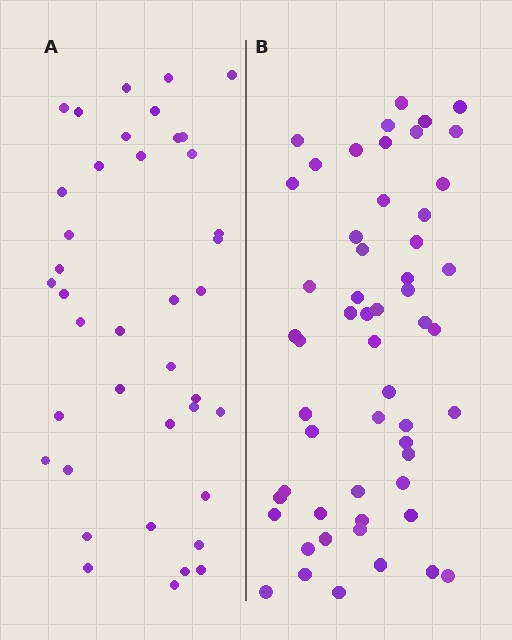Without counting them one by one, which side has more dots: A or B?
Region B (the right region) has more dots.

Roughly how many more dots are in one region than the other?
Region B has approximately 15 more dots than region A.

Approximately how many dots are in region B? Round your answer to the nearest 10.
About 60 dots. (The exact count is 55, which rounds to 60.)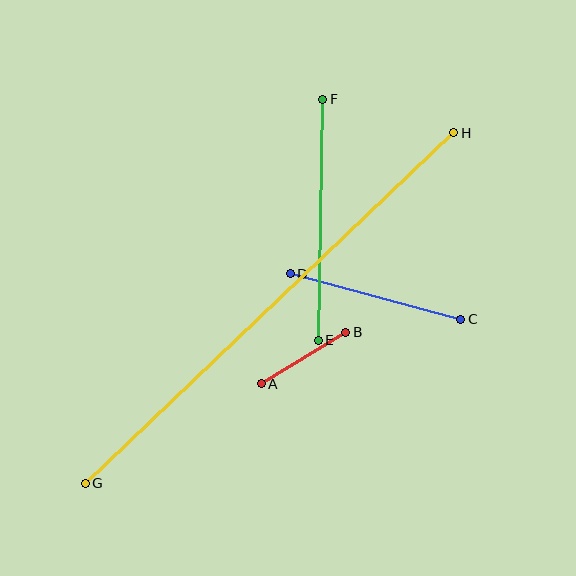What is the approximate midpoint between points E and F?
The midpoint is at approximately (320, 220) pixels.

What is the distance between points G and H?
The distance is approximately 508 pixels.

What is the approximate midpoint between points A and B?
The midpoint is at approximately (304, 358) pixels.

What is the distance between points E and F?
The distance is approximately 241 pixels.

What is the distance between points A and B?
The distance is approximately 99 pixels.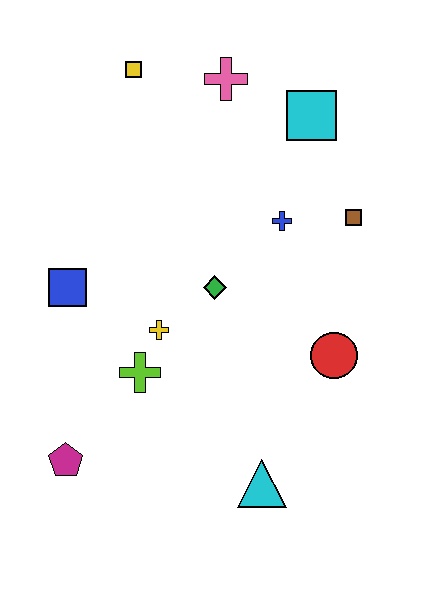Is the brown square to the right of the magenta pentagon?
Yes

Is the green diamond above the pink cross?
No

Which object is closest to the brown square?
The blue cross is closest to the brown square.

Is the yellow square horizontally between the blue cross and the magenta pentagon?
Yes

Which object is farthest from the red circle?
The yellow square is farthest from the red circle.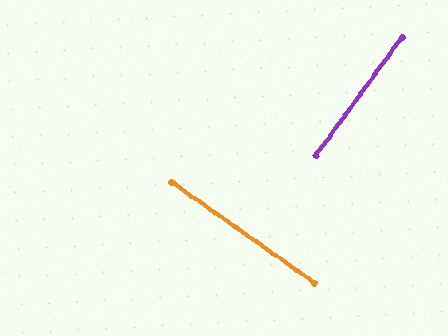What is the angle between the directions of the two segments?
Approximately 89 degrees.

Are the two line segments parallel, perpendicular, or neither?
Perpendicular — they meet at approximately 89°.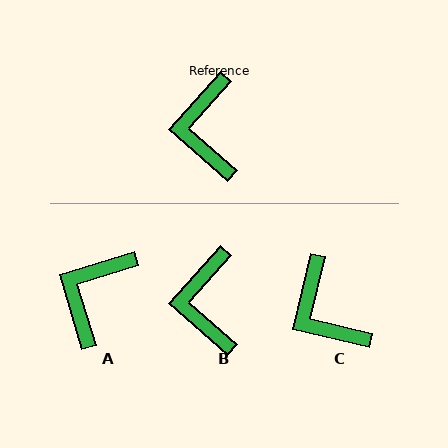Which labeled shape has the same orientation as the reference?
B.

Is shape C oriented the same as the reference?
No, it is off by about 29 degrees.